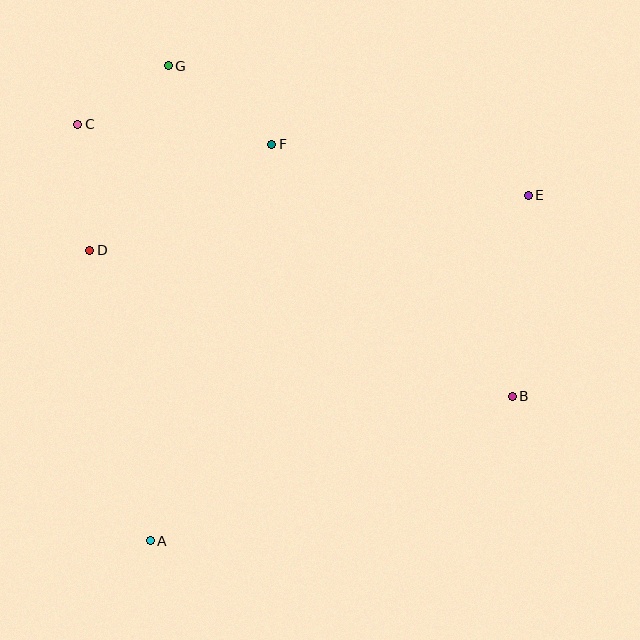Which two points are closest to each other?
Points C and G are closest to each other.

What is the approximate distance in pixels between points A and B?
The distance between A and B is approximately 390 pixels.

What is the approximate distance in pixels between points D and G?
The distance between D and G is approximately 201 pixels.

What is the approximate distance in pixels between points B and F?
The distance between B and F is approximately 348 pixels.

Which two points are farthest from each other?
Points B and C are farthest from each other.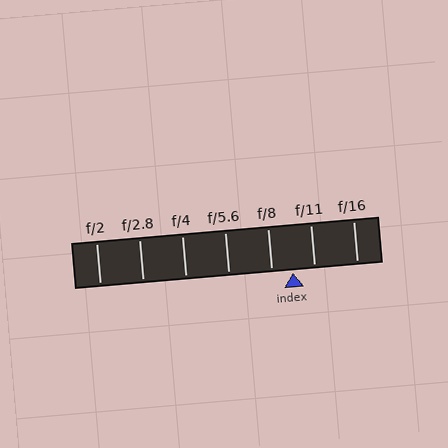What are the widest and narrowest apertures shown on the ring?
The widest aperture shown is f/2 and the narrowest is f/16.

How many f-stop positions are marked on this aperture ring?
There are 7 f-stop positions marked.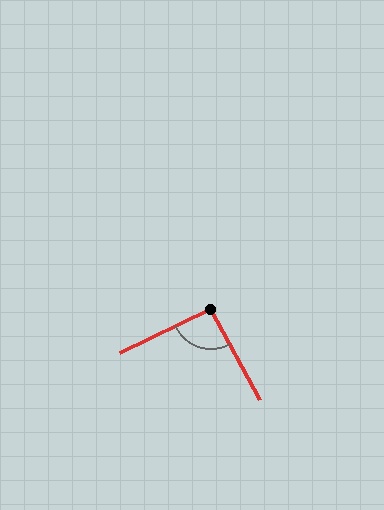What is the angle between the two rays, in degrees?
Approximately 93 degrees.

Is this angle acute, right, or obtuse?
It is approximately a right angle.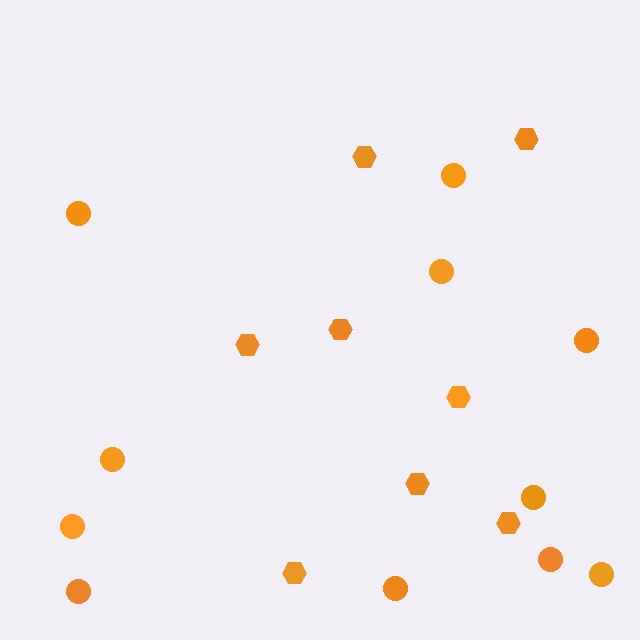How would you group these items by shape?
There are 2 groups: one group of hexagons (8) and one group of circles (11).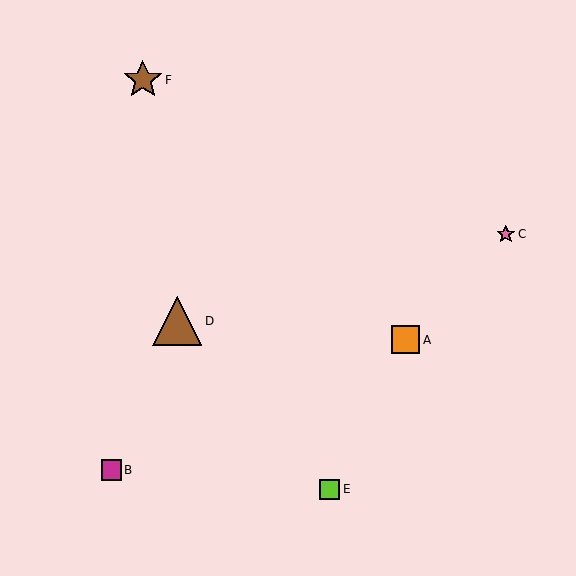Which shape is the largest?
The brown triangle (labeled D) is the largest.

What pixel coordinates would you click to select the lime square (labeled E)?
Click at (330, 490) to select the lime square E.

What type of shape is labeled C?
Shape C is a pink star.